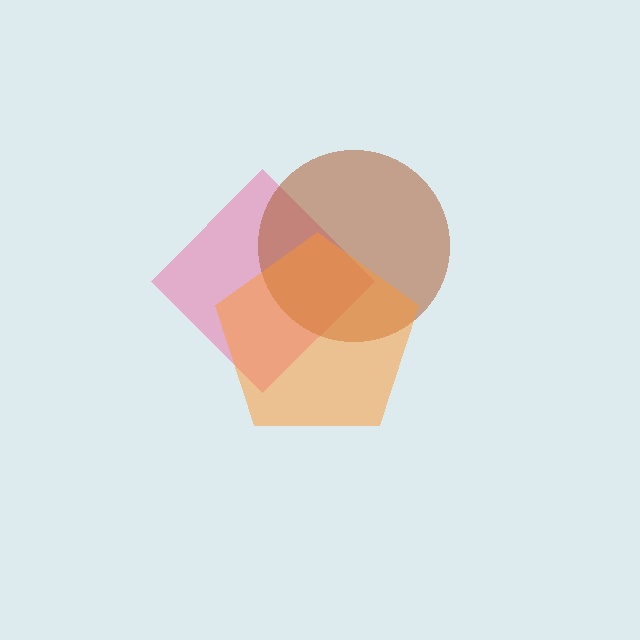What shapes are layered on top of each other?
The layered shapes are: a pink diamond, a brown circle, an orange pentagon.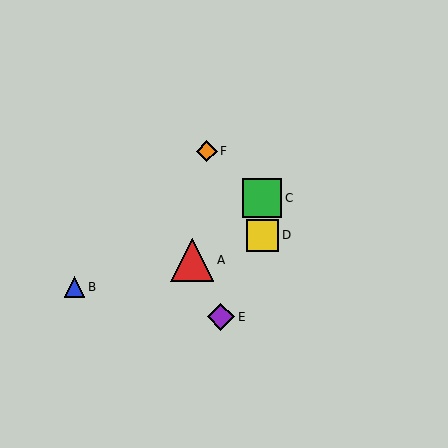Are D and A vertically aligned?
No, D is at x≈262 and A is at x≈192.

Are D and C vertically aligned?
Yes, both are at x≈262.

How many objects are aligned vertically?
2 objects (C, D) are aligned vertically.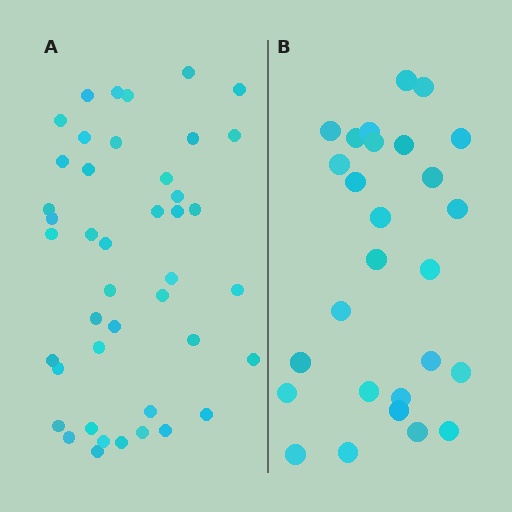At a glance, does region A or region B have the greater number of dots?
Region A (the left region) has more dots.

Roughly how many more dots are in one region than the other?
Region A has approximately 15 more dots than region B.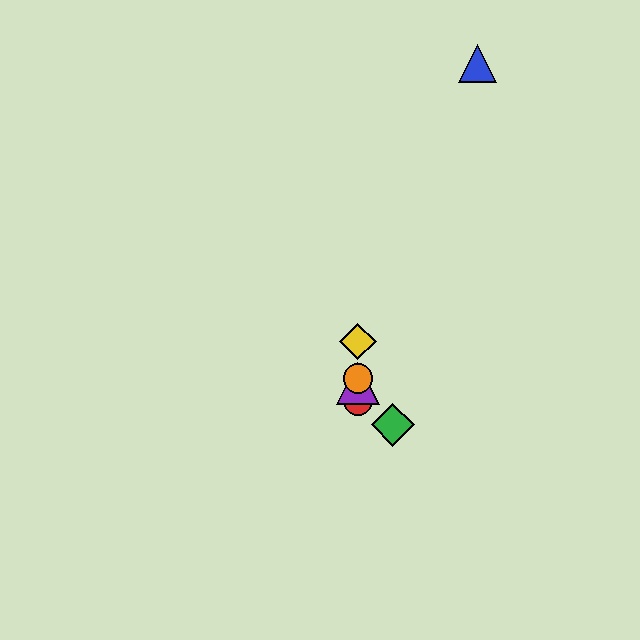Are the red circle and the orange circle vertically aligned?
Yes, both are at x≈358.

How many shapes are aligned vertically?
4 shapes (the red circle, the yellow diamond, the purple triangle, the orange circle) are aligned vertically.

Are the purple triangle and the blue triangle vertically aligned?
No, the purple triangle is at x≈358 and the blue triangle is at x≈478.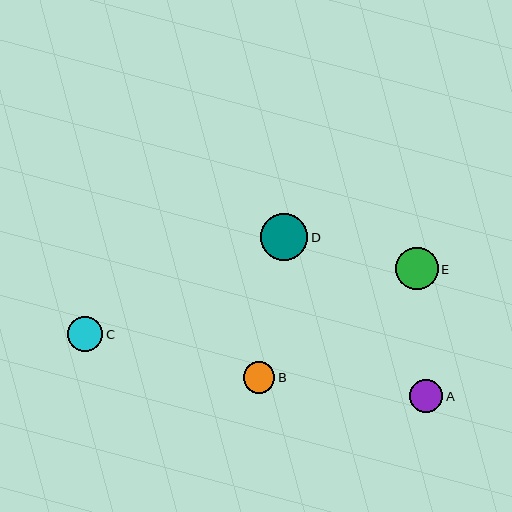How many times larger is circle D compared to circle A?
Circle D is approximately 1.4 times the size of circle A.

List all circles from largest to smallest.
From largest to smallest: D, E, C, A, B.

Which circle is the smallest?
Circle B is the smallest with a size of approximately 31 pixels.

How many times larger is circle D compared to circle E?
Circle D is approximately 1.1 times the size of circle E.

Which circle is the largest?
Circle D is the largest with a size of approximately 47 pixels.